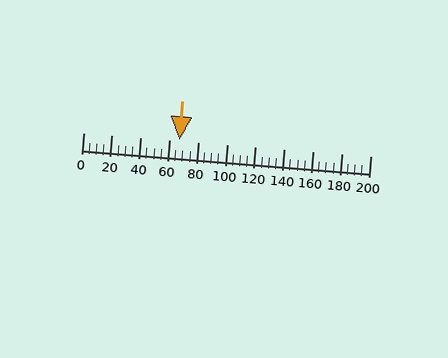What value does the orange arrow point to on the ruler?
The orange arrow points to approximately 67.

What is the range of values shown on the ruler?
The ruler shows values from 0 to 200.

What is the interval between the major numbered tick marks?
The major tick marks are spaced 20 units apart.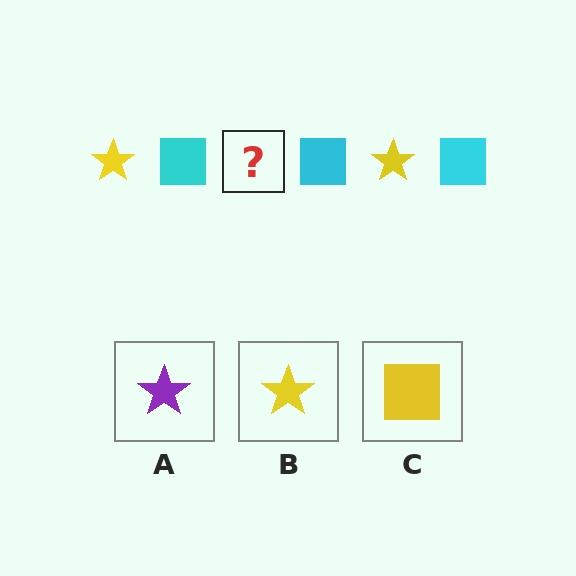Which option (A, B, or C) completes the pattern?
B.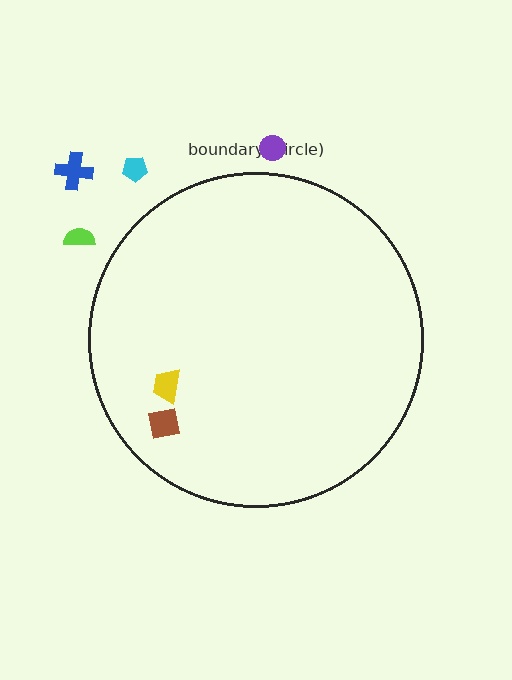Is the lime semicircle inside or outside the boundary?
Outside.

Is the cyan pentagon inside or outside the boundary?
Outside.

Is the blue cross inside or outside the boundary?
Outside.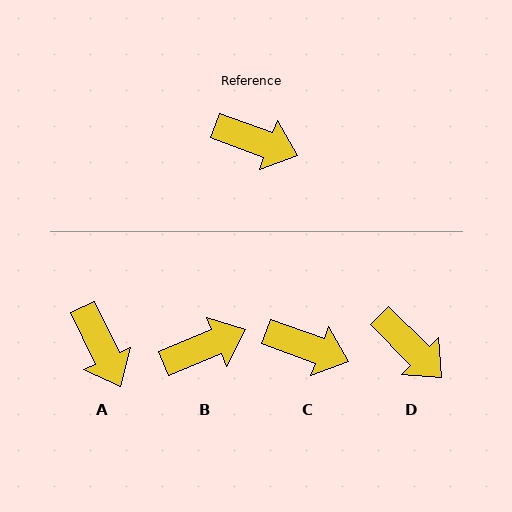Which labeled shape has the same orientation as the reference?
C.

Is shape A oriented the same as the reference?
No, it is off by about 44 degrees.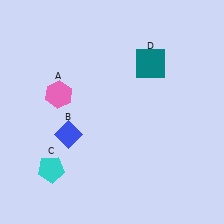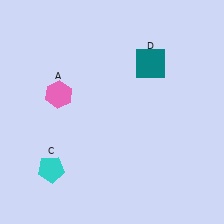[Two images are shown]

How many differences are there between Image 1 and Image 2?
There is 1 difference between the two images.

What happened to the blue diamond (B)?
The blue diamond (B) was removed in Image 2. It was in the bottom-left area of Image 1.